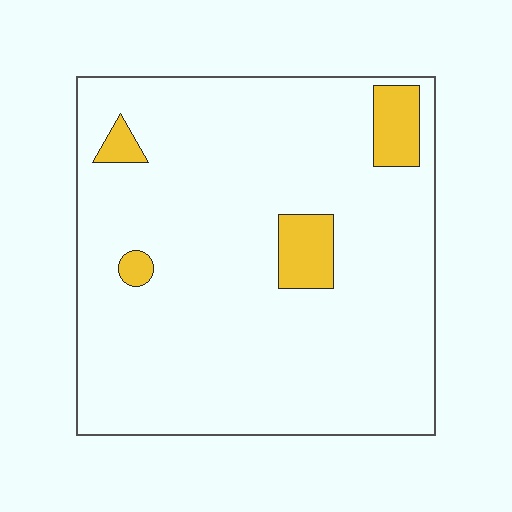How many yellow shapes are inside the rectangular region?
4.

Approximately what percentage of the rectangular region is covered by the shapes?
Approximately 10%.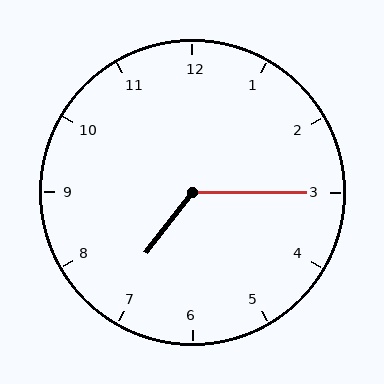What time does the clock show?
7:15.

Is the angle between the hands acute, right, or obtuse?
It is obtuse.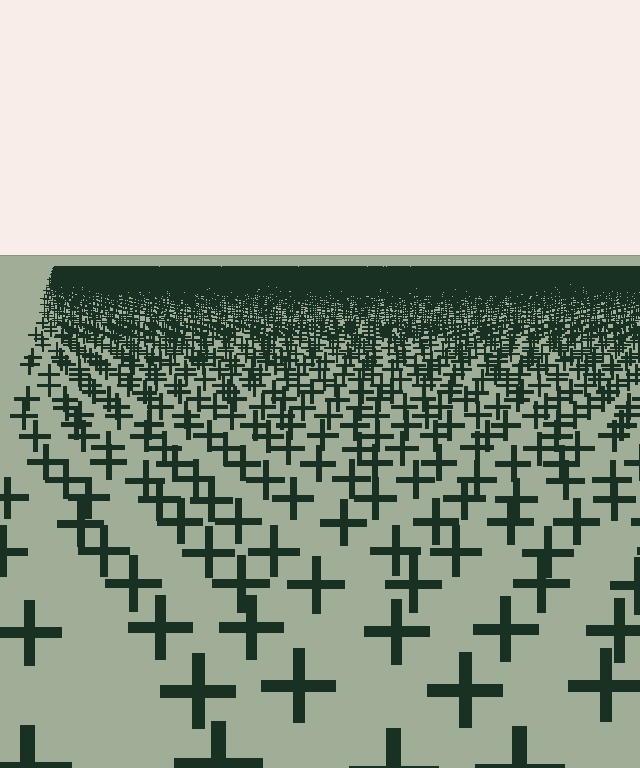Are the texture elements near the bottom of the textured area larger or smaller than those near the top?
Larger. Near the bottom, elements are closer to the viewer and appear at a bigger on-screen size.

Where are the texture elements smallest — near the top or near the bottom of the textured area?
Near the top.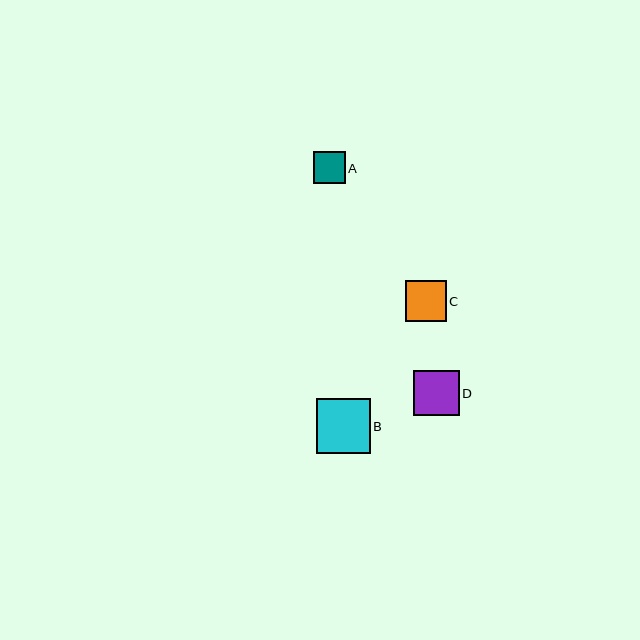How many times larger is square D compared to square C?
Square D is approximately 1.1 times the size of square C.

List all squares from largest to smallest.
From largest to smallest: B, D, C, A.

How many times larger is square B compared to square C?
Square B is approximately 1.3 times the size of square C.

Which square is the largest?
Square B is the largest with a size of approximately 54 pixels.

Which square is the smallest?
Square A is the smallest with a size of approximately 32 pixels.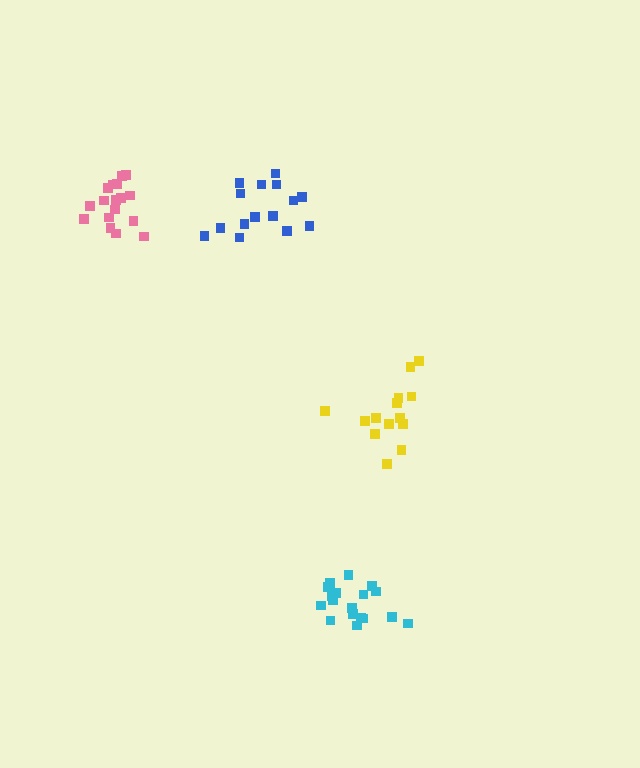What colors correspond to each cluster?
The clusters are colored: blue, yellow, cyan, pink.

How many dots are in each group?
Group 1: 15 dots, Group 2: 15 dots, Group 3: 18 dots, Group 4: 17 dots (65 total).